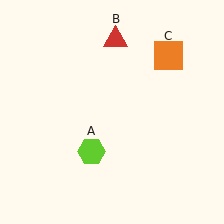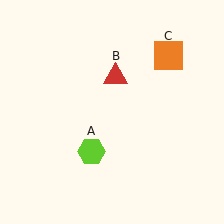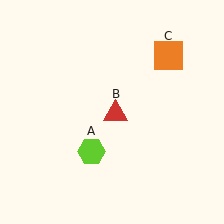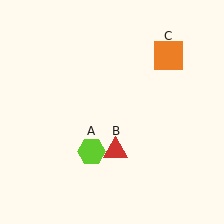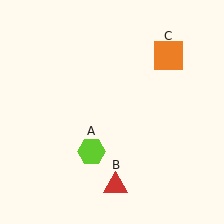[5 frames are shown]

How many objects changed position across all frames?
1 object changed position: red triangle (object B).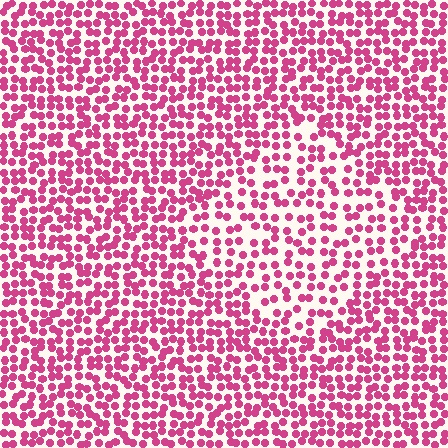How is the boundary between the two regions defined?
The boundary is defined by a change in element density (approximately 1.6x ratio). All elements are the same color, size, and shape.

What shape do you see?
I see a diamond.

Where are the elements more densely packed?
The elements are more densely packed outside the diamond boundary.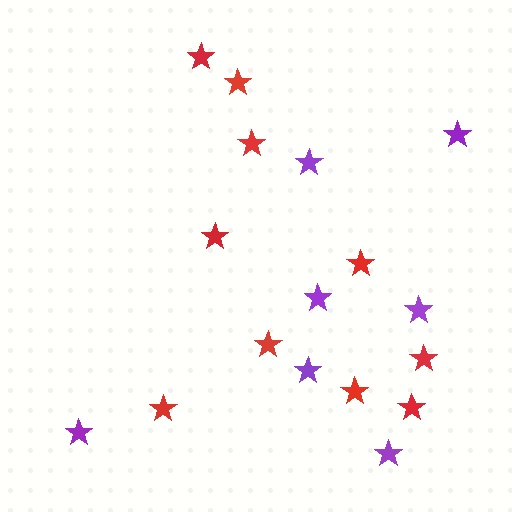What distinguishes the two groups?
There are 2 groups: one group of purple stars (7) and one group of red stars (10).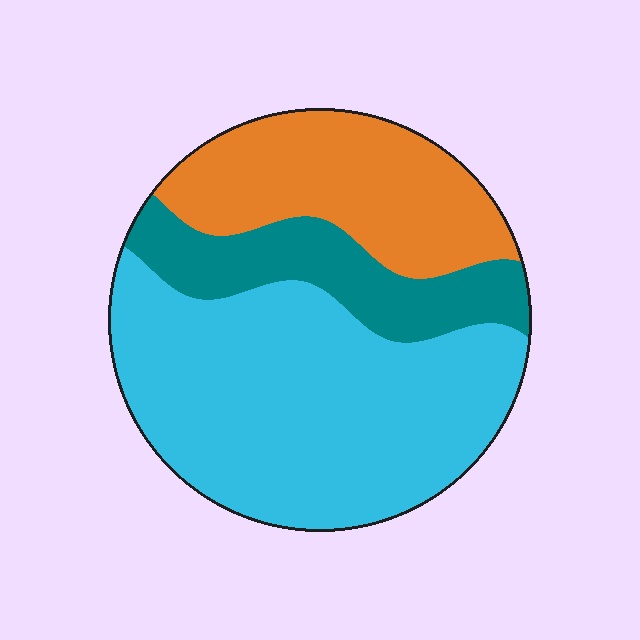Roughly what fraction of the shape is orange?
Orange covers about 25% of the shape.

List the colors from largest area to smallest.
From largest to smallest: cyan, orange, teal.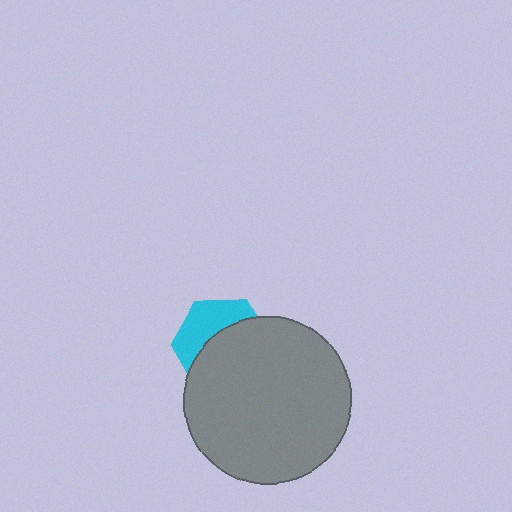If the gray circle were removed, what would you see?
You would see the complete cyan hexagon.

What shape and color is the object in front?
The object in front is a gray circle.